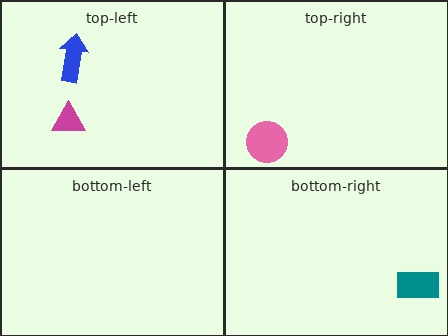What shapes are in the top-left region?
The magenta triangle, the blue arrow.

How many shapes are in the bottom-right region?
1.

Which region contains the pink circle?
The top-right region.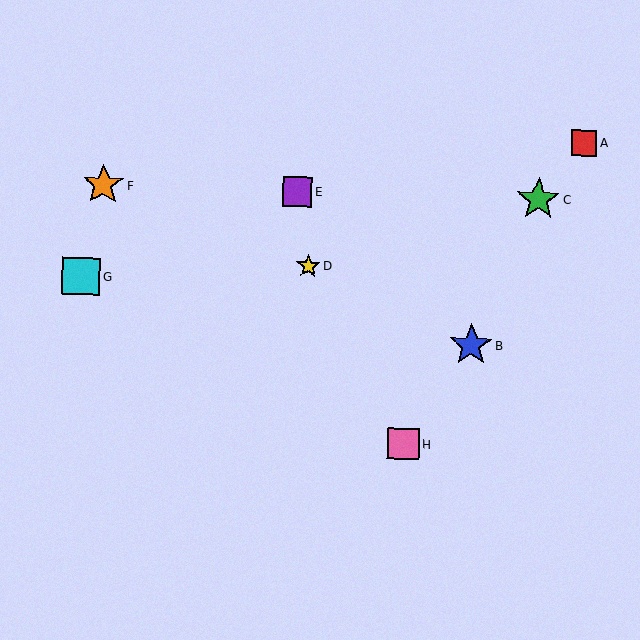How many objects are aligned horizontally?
3 objects (C, E, F) are aligned horizontally.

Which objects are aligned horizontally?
Objects C, E, F are aligned horizontally.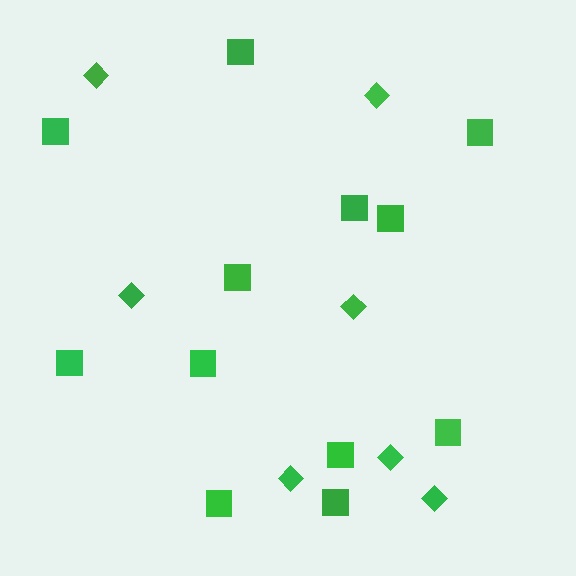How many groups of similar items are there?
There are 2 groups: one group of squares (12) and one group of diamonds (7).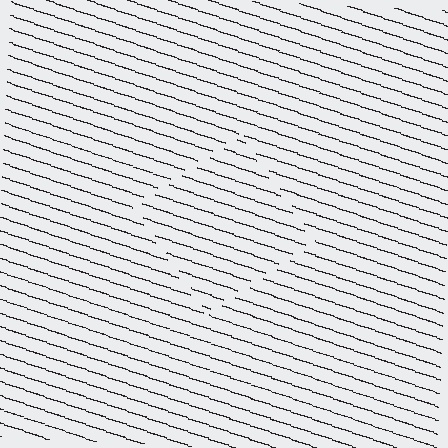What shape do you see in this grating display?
An illusory square. The interior of the shape contains the same grating, shifted by half a period — the contour is defined by the phase discontinuity where line-ends from the inner and outer gratings abut.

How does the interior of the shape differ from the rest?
The interior of the shape contains the same grating, shifted by half a period — the contour is defined by the phase discontinuity where line-ends from the inner and outer gratings abut.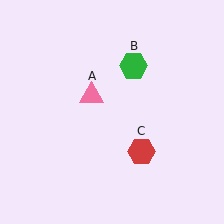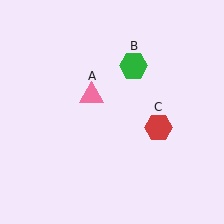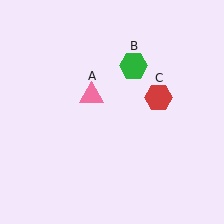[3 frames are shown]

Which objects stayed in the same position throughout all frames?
Pink triangle (object A) and green hexagon (object B) remained stationary.